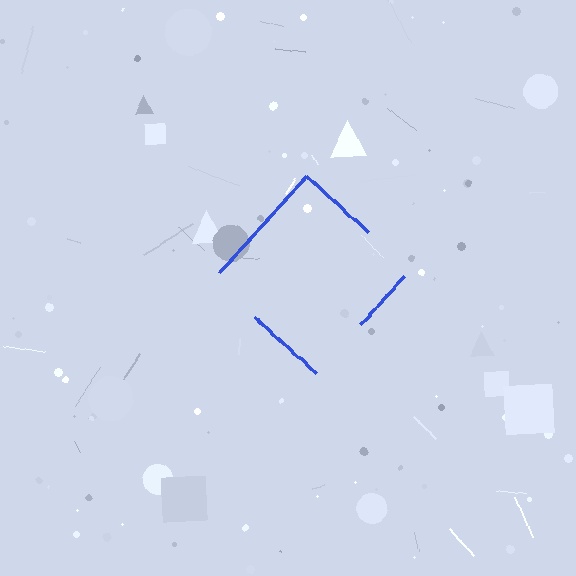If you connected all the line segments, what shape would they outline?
They would outline a diamond.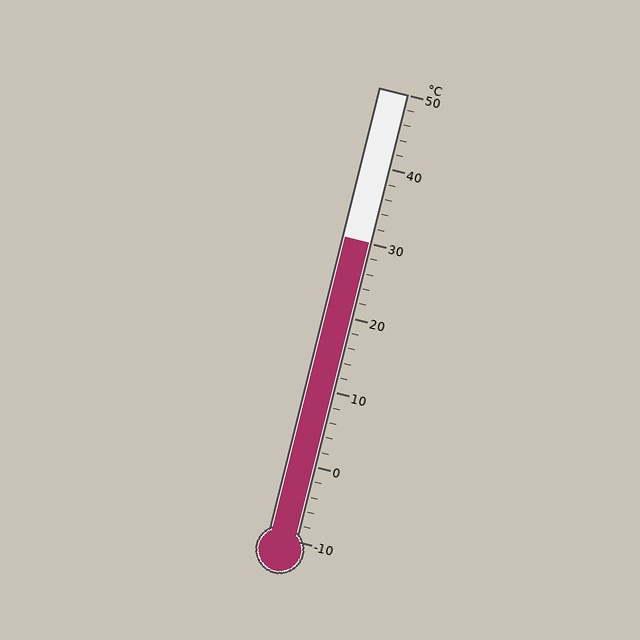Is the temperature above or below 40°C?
The temperature is below 40°C.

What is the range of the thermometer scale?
The thermometer scale ranges from -10°C to 50°C.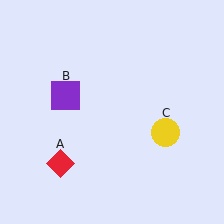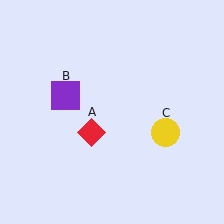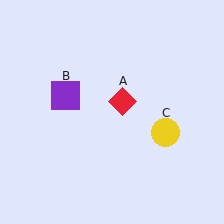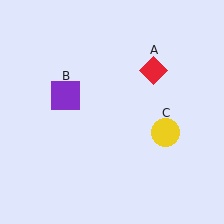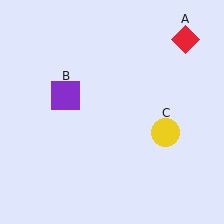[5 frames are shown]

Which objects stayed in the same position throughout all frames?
Purple square (object B) and yellow circle (object C) remained stationary.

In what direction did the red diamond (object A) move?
The red diamond (object A) moved up and to the right.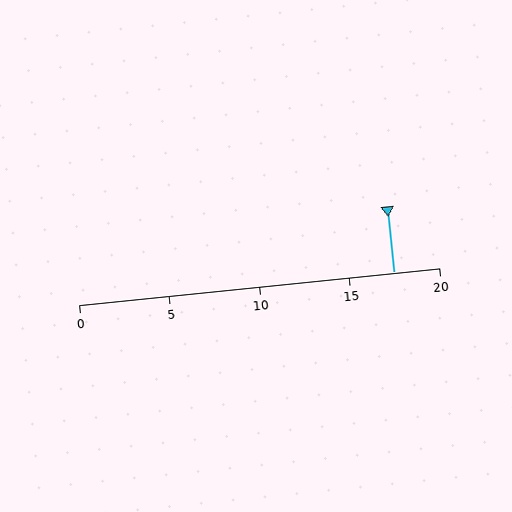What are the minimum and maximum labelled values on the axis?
The axis runs from 0 to 20.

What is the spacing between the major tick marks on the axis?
The major ticks are spaced 5 apart.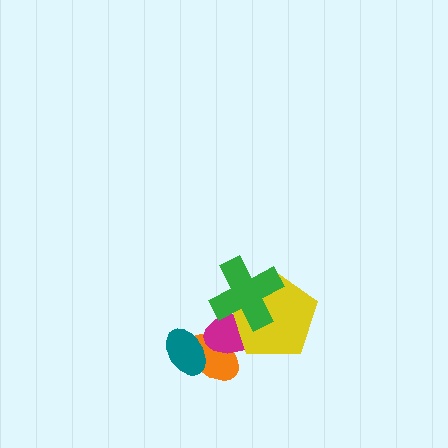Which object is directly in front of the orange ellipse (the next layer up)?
The magenta ellipse is directly in front of the orange ellipse.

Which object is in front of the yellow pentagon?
The green cross is in front of the yellow pentagon.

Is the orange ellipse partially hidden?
Yes, it is partially covered by another shape.